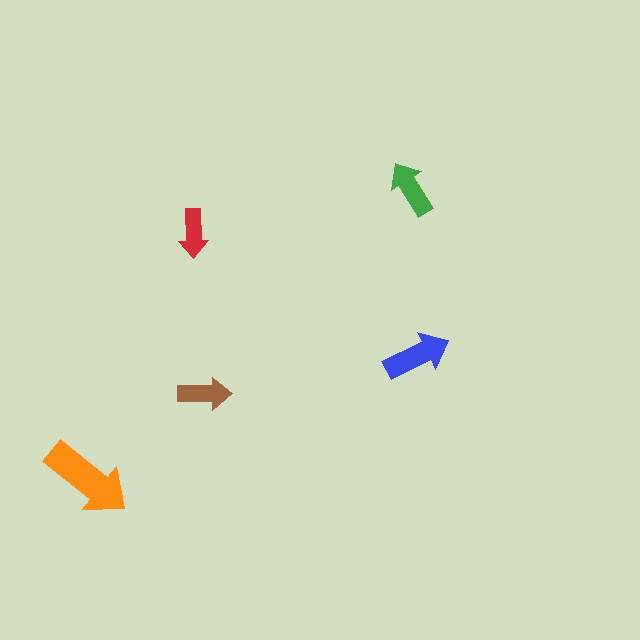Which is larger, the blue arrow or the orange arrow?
The orange one.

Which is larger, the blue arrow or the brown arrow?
The blue one.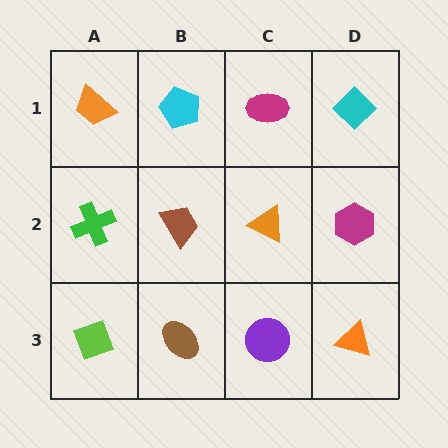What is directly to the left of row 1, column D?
A magenta ellipse.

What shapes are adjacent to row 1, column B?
A brown trapezoid (row 2, column B), an orange trapezoid (row 1, column A), a magenta ellipse (row 1, column C).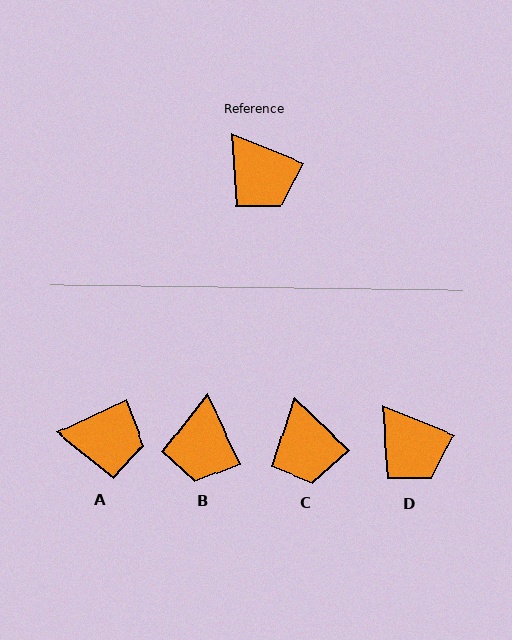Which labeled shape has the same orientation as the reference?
D.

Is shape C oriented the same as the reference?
No, it is off by about 22 degrees.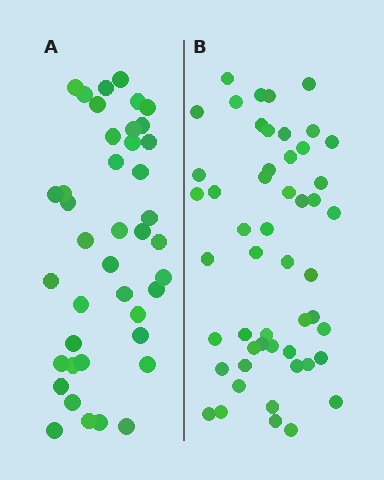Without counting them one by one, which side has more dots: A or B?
Region B (the right region) has more dots.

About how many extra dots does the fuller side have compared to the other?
Region B has roughly 10 or so more dots than region A.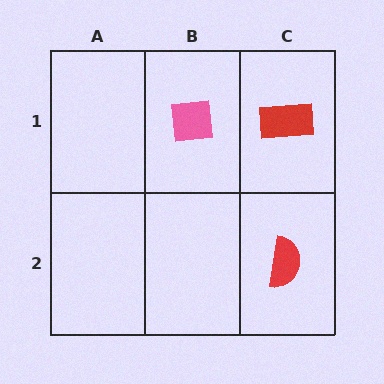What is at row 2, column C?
A red semicircle.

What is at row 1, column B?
A pink square.